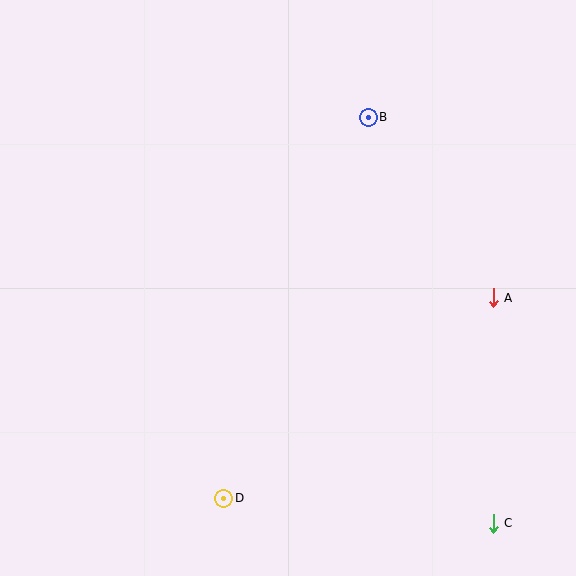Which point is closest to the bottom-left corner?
Point D is closest to the bottom-left corner.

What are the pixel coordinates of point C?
Point C is at (493, 523).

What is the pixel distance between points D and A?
The distance between D and A is 336 pixels.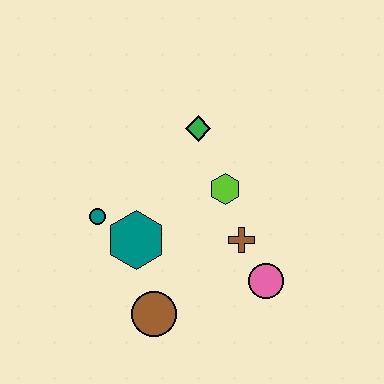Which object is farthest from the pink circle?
The teal circle is farthest from the pink circle.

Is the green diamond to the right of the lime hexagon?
No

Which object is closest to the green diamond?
The lime hexagon is closest to the green diamond.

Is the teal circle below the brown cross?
No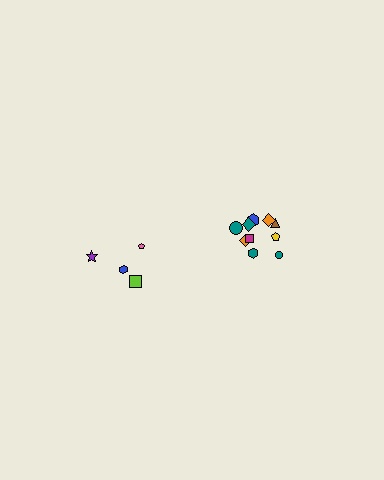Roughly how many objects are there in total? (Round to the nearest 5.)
Roughly 15 objects in total.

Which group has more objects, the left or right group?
The right group.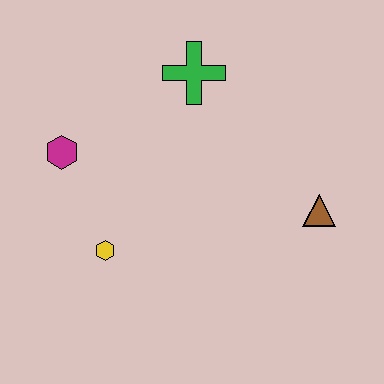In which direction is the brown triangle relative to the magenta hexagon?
The brown triangle is to the right of the magenta hexagon.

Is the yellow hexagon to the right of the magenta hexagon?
Yes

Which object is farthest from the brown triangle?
The magenta hexagon is farthest from the brown triangle.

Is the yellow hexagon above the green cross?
No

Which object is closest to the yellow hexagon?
The magenta hexagon is closest to the yellow hexagon.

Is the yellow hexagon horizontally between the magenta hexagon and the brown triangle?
Yes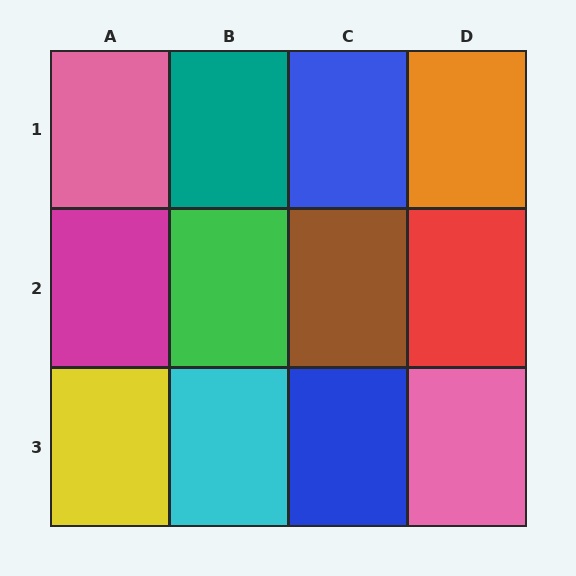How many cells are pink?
2 cells are pink.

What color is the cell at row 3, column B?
Cyan.